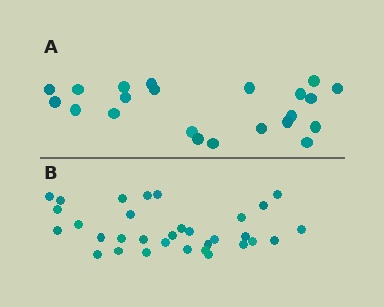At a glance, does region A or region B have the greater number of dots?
Region B (the bottom region) has more dots.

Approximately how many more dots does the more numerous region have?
Region B has roughly 10 or so more dots than region A.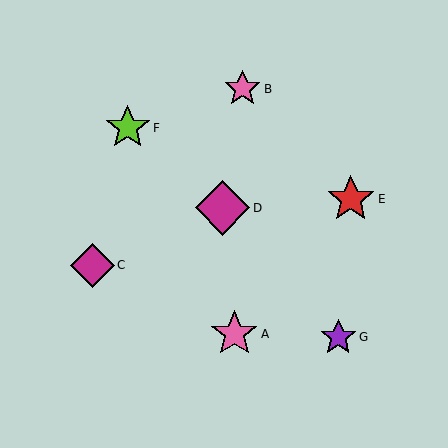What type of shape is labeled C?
Shape C is a magenta diamond.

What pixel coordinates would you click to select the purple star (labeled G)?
Click at (338, 337) to select the purple star G.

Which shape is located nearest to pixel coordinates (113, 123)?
The lime star (labeled F) at (128, 128) is nearest to that location.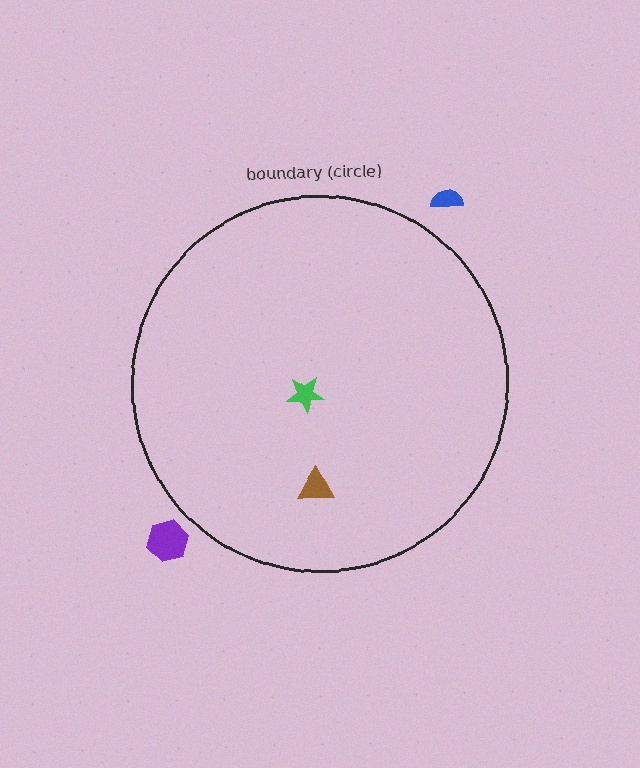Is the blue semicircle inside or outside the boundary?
Outside.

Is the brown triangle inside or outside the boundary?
Inside.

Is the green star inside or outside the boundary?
Inside.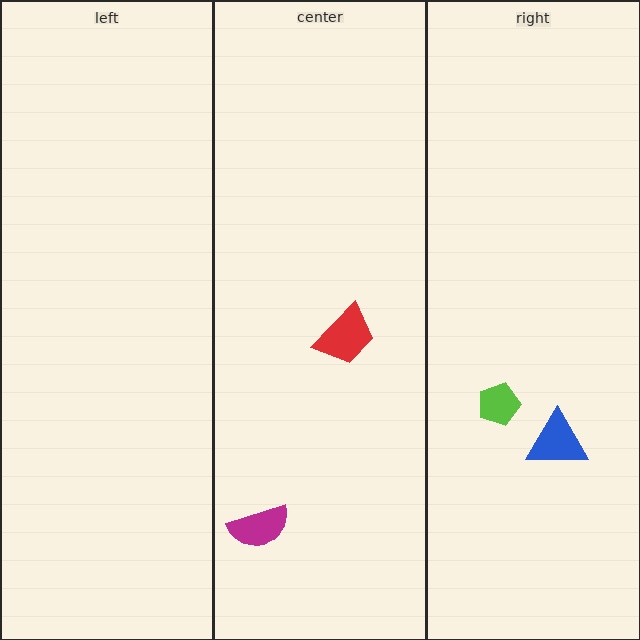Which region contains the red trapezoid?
The center region.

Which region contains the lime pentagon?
The right region.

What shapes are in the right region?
The lime pentagon, the blue triangle.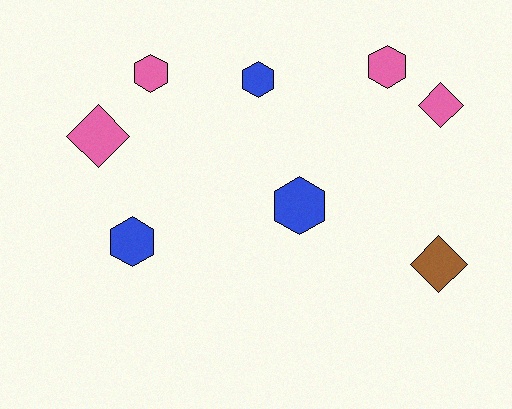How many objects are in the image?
There are 8 objects.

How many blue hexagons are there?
There are 3 blue hexagons.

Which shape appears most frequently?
Hexagon, with 5 objects.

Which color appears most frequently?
Pink, with 4 objects.